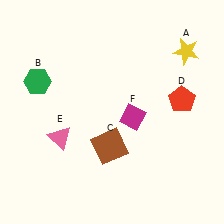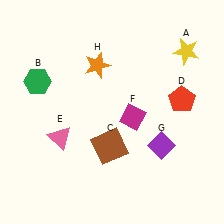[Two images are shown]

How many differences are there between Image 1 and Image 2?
There are 2 differences between the two images.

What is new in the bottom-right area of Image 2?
A purple diamond (G) was added in the bottom-right area of Image 2.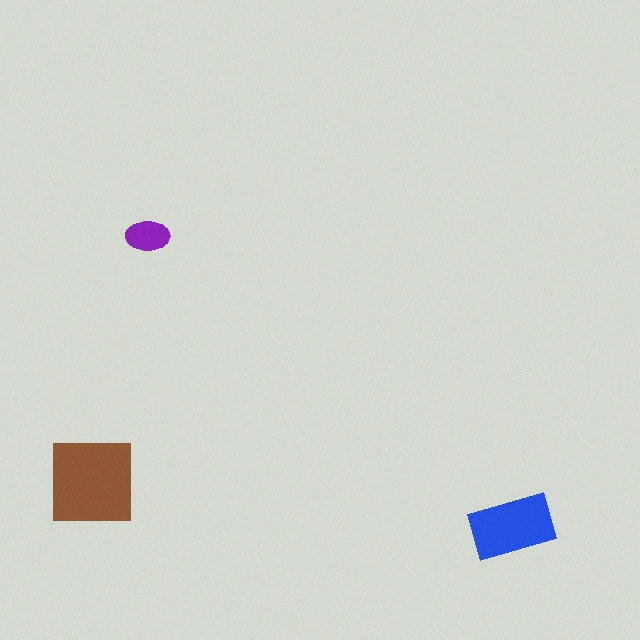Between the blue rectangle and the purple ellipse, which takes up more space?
The blue rectangle.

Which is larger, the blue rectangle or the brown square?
The brown square.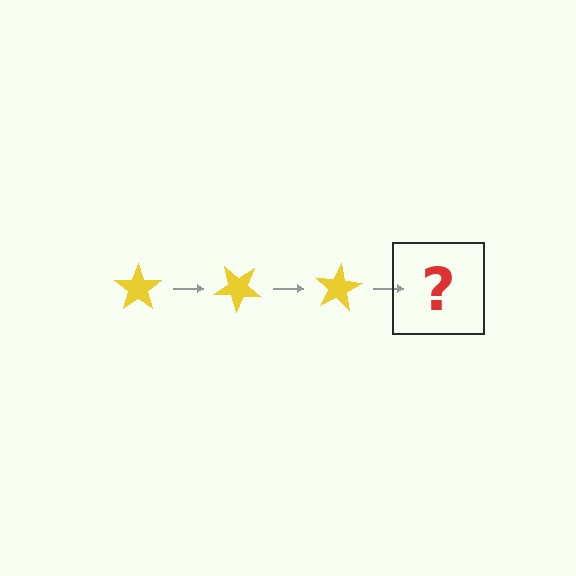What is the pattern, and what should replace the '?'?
The pattern is that the star rotates 40 degrees each step. The '?' should be a yellow star rotated 120 degrees.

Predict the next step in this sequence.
The next step is a yellow star rotated 120 degrees.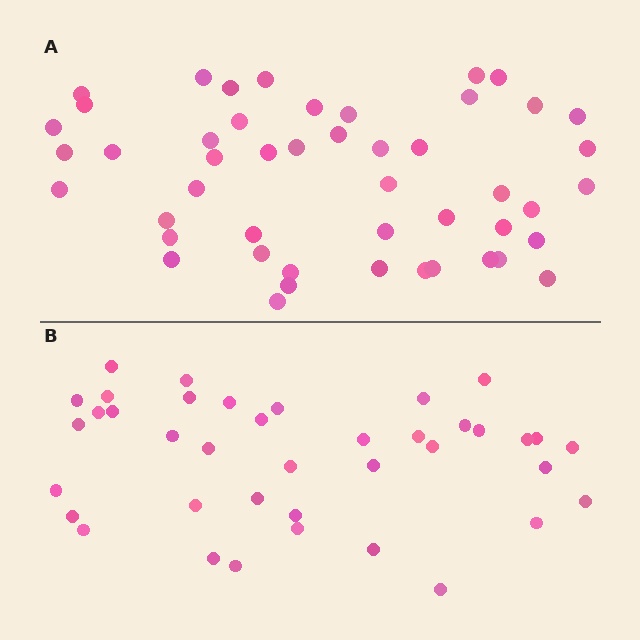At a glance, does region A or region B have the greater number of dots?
Region A (the top region) has more dots.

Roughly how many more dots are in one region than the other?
Region A has roughly 8 or so more dots than region B.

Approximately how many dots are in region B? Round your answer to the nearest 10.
About 40 dots. (The exact count is 39, which rounds to 40.)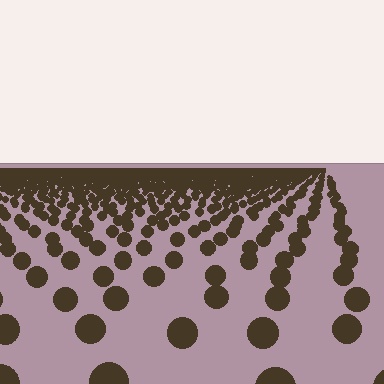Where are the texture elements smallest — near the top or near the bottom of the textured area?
Near the top.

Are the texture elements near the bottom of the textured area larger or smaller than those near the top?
Larger. Near the bottom, elements are closer to the viewer and appear at a bigger on-screen size.